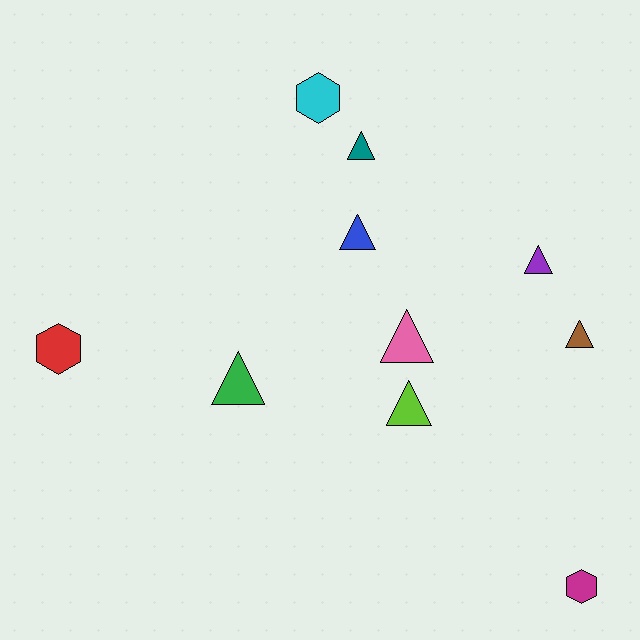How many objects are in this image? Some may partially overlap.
There are 10 objects.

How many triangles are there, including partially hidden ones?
There are 7 triangles.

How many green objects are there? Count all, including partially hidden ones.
There is 1 green object.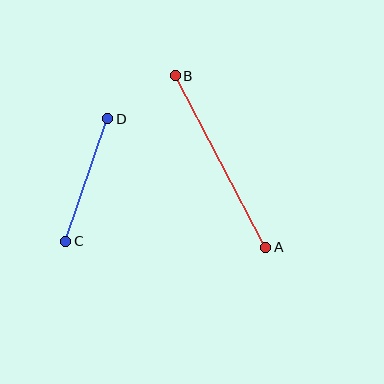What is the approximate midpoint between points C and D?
The midpoint is at approximately (87, 180) pixels.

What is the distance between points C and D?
The distance is approximately 130 pixels.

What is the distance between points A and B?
The distance is approximately 194 pixels.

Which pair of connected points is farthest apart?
Points A and B are farthest apart.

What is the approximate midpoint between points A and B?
The midpoint is at approximately (221, 161) pixels.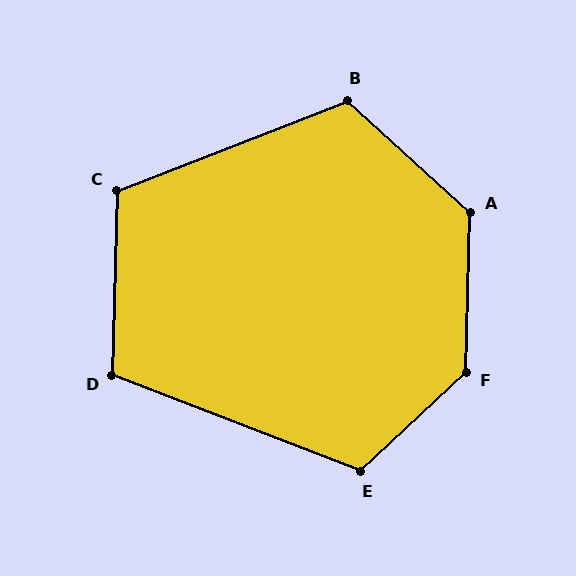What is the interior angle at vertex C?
Approximately 113 degrees (obtuse).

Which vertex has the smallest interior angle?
D, at approximately 109 degrees.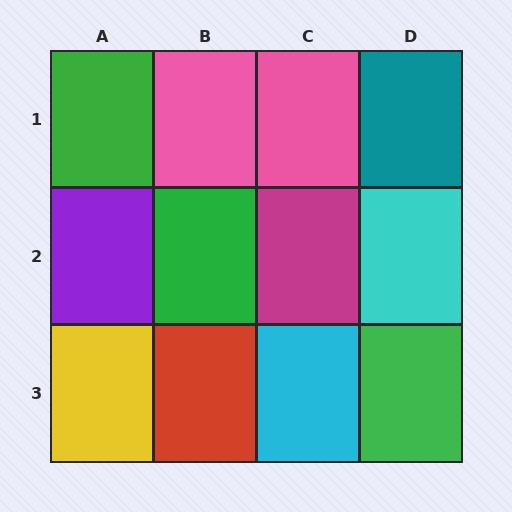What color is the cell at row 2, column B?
Green.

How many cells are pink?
2 cells are pink.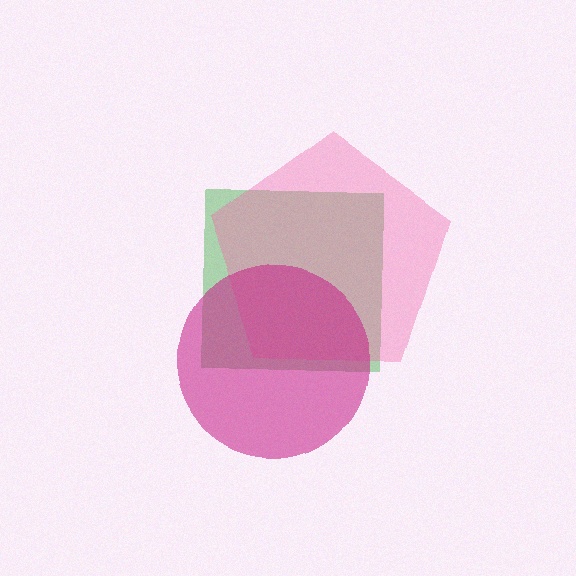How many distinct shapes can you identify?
There are 3 distinct shapes: a green square, a pink pentagon, a magenta circle.